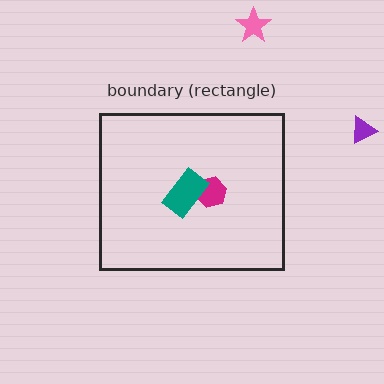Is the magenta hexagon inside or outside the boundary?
Inside.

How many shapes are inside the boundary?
2 inside, 2 outside.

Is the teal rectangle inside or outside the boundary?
Inside.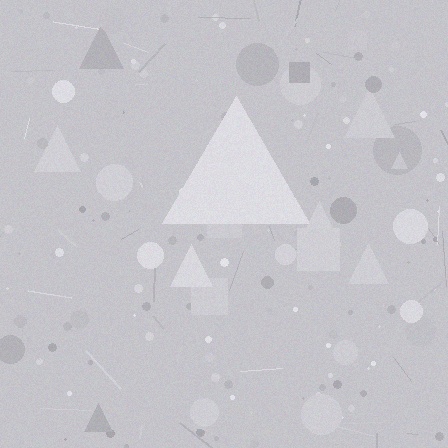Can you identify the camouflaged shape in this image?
The camouflaged shape is a triangle.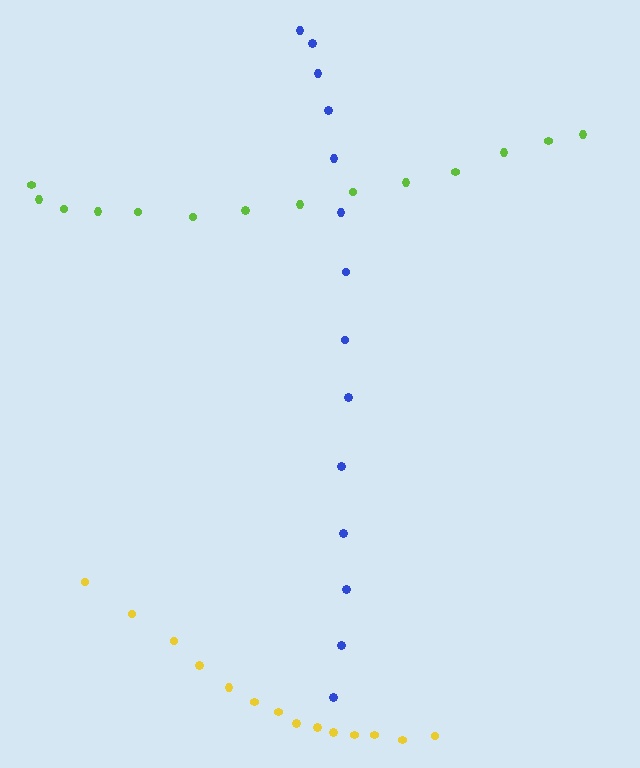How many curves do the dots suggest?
There are 3 distinct paths.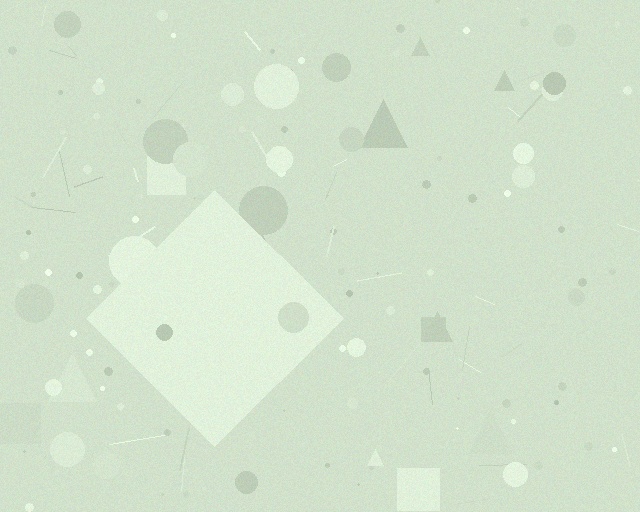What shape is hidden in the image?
A diamond is hidden in the image.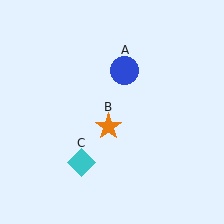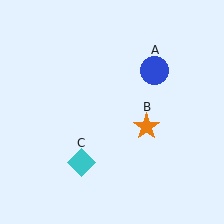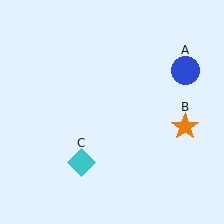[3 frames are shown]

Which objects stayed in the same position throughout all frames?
Cyan diamond (object C) remained stationary.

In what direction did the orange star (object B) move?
The orange star (object B) moved right.